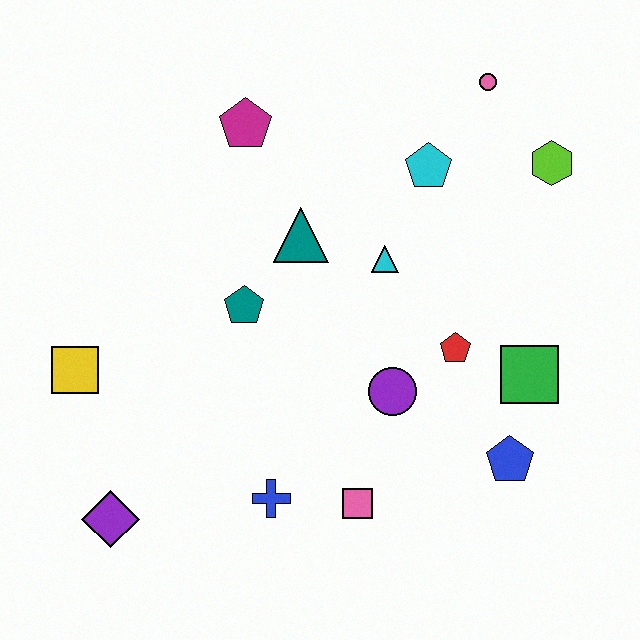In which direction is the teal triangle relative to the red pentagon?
The teal triangle is to the left of the red pentagon.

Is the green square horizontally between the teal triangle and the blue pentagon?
No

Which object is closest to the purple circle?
The red pentagon is closest to the purple circle.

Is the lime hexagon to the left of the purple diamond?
No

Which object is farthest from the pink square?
The pink circle is farthest from the pink square.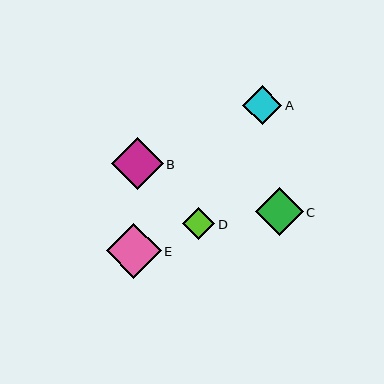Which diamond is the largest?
Diamond E is the largest with a size of approximately 55 pixels.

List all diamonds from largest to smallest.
From largest to smallest: E, B, C, A, D.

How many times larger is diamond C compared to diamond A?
Diamond C is approximately 1.2 times the size of diamond A.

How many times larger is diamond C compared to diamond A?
Diamond C is approximately 1.2 times the size of diamond A.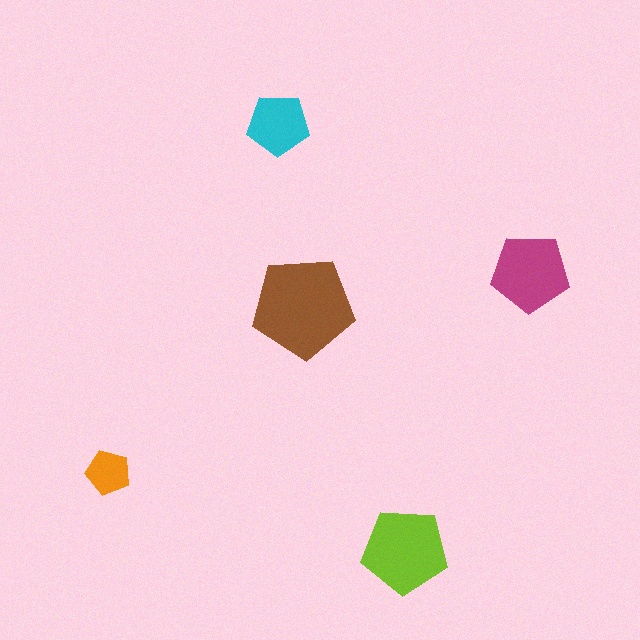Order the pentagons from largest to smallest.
the brown one, the lime one, the magenta one, the cyan one, the orange one.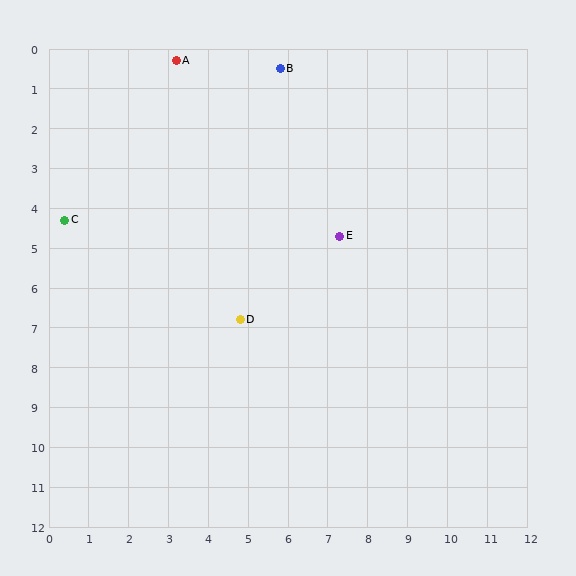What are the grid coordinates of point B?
Point B is at approximately (5.8, 0.5).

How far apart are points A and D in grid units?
Points A and D are about 6.7 grid units apart.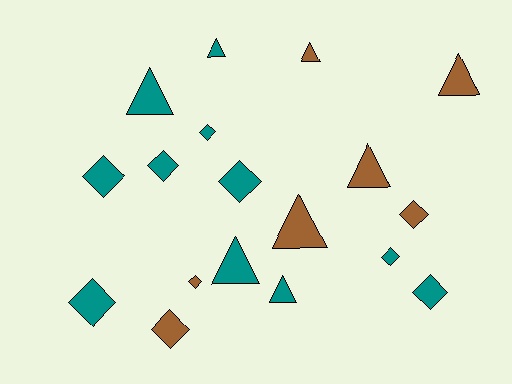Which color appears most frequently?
Teal, with 11 objects.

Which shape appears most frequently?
Diamond, with 10 objects.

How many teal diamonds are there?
There are 7 teal diamonds.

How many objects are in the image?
There are 18 objects.